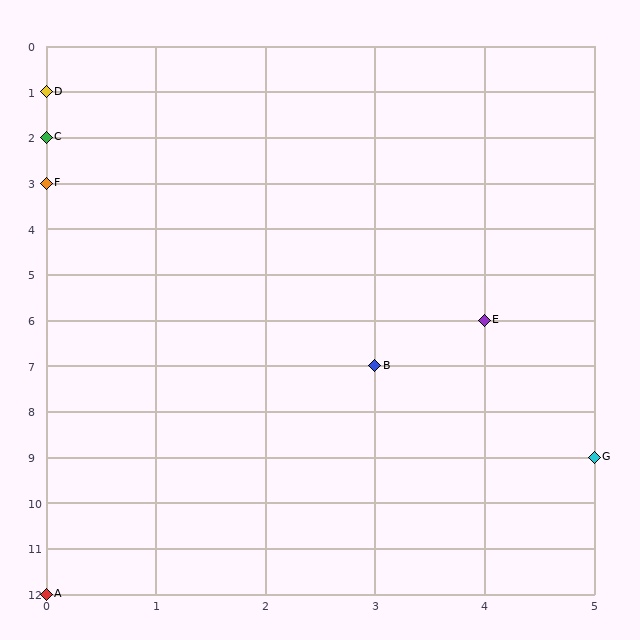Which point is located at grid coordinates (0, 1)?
Point D is at (0, 1).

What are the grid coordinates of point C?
Point C is at grid coordinates (0, 2).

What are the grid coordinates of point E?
Point E is at grid coordinates (4, 6).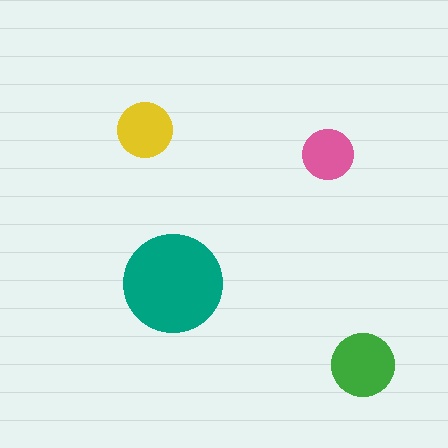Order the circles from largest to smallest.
the teal one, the green one, the yellow one, the pink one.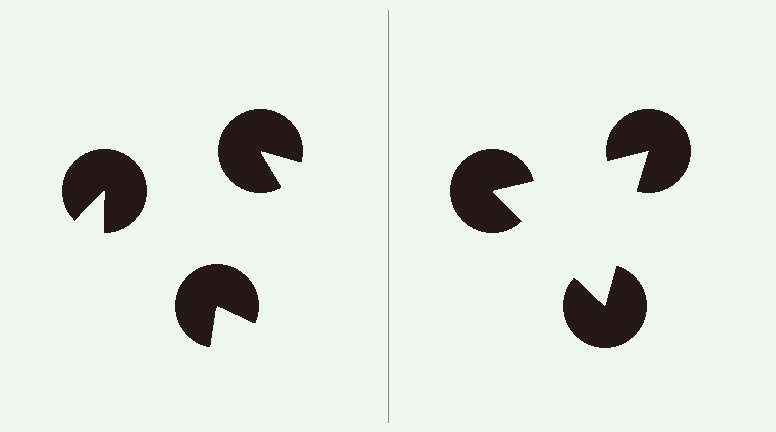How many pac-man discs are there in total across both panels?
6 — 3 on each side.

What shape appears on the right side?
An illusory triangle.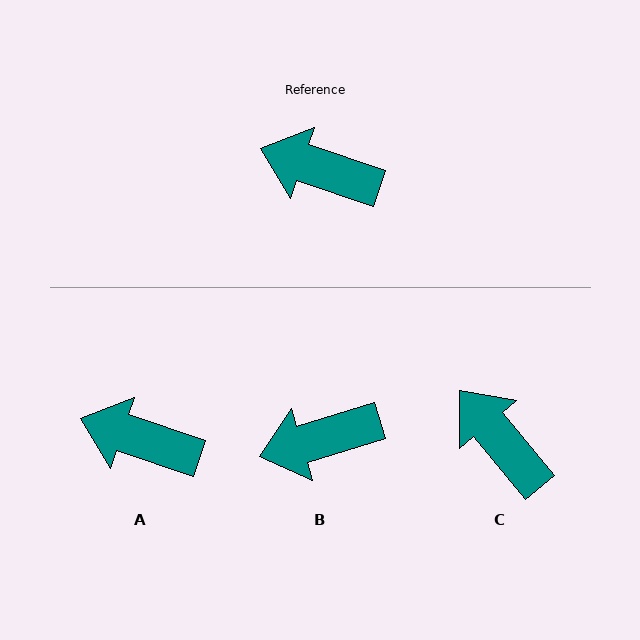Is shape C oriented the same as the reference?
No, it is off by about 32 degrees.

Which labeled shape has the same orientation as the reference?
A.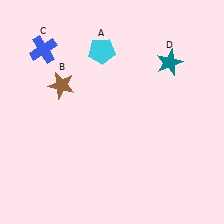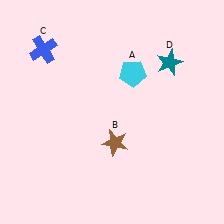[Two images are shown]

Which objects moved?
The objects that moved are: the cyan pentagon (A), the brown star (B).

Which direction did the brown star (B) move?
The brown star (B) moved down.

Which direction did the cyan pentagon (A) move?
The cyan pentagon (A) moved right.